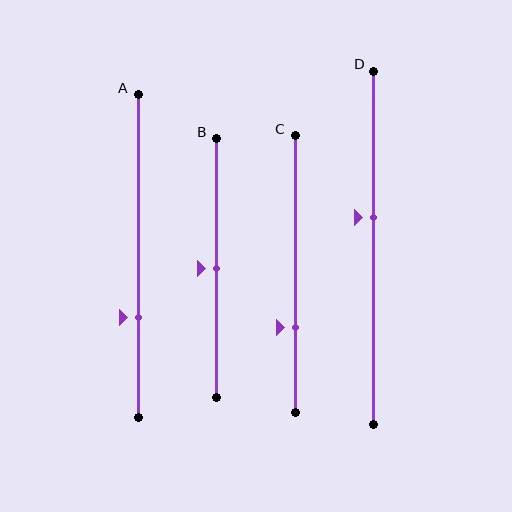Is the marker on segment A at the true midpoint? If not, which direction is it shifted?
No, the marker on segment A is shifted downward by about 19% of the segment length.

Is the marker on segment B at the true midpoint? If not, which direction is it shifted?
Yes, the marker on segment B is at the true midpoint.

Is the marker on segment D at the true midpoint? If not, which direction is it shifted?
No, the marker on segment D is shifted upward by about 9% of the segment length.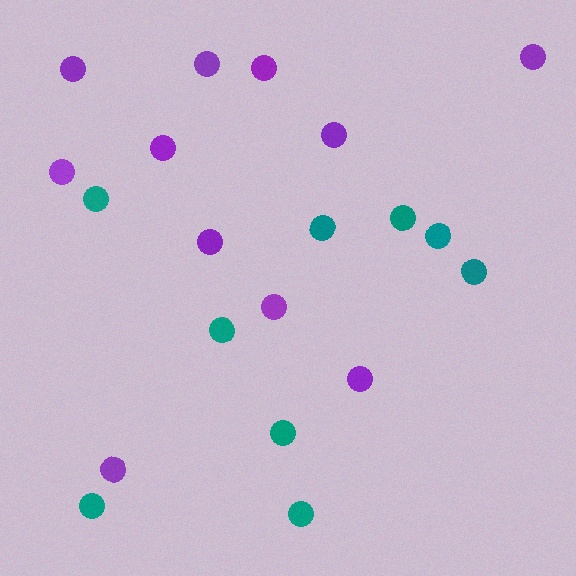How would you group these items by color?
There are 2 groups: one group of teal circles (9) and one group of purple circles (11).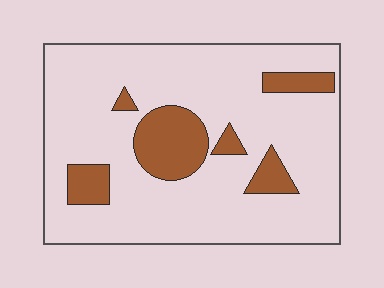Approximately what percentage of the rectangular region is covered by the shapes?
Approximately 15%.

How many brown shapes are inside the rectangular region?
6.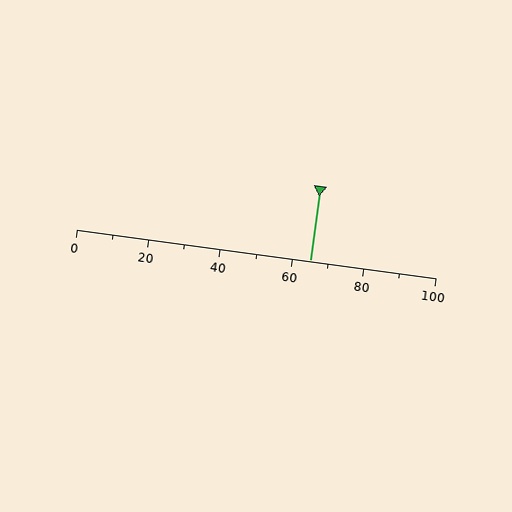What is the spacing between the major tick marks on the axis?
The major ticks are spaced 20 apart.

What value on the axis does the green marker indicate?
The marker indicates approximately 65.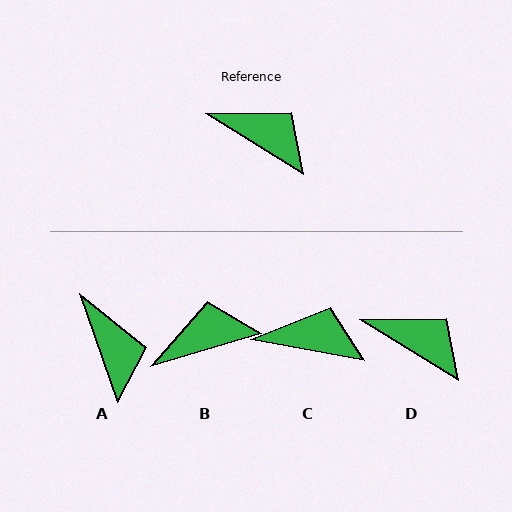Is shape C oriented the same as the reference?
No, it is off by about 21 degrees.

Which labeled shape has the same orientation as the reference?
D.